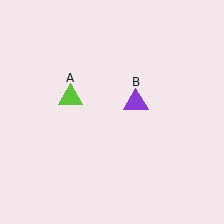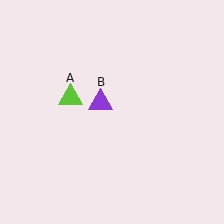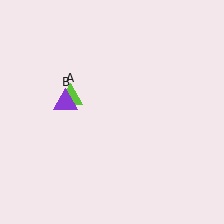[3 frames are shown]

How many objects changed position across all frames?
1 object changed position: purple triangle (object B).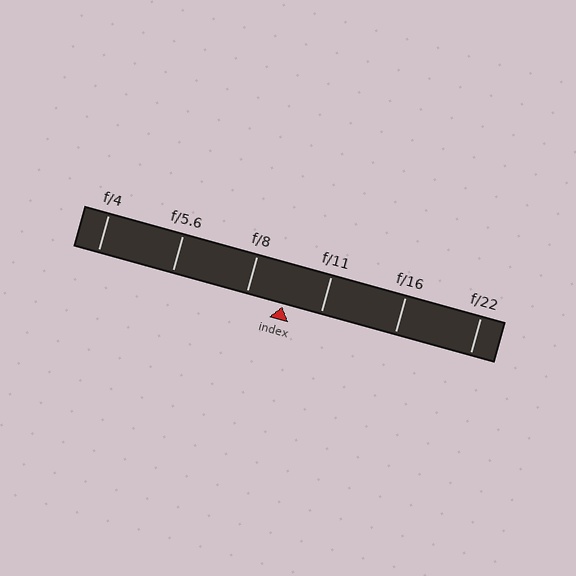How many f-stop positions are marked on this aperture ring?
There are 6 f-stop positions marked.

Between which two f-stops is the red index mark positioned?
The index mark is between f/8 and f/11.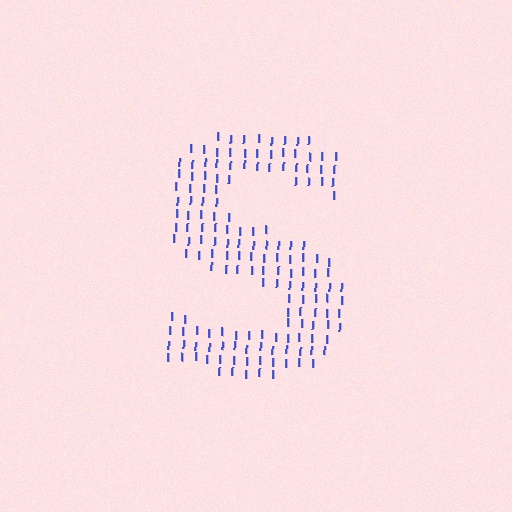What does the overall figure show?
The overall figure shows the letter S.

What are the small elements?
The small elements are letter I's.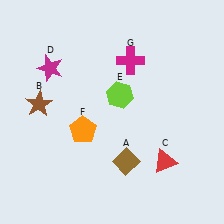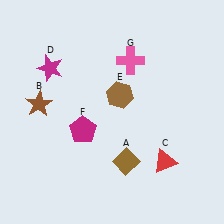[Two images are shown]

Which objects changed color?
E changed from lime to brown. F changed from orange to magenta. G changed from magenta to pink.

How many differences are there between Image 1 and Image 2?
There are 3 differences between the two images.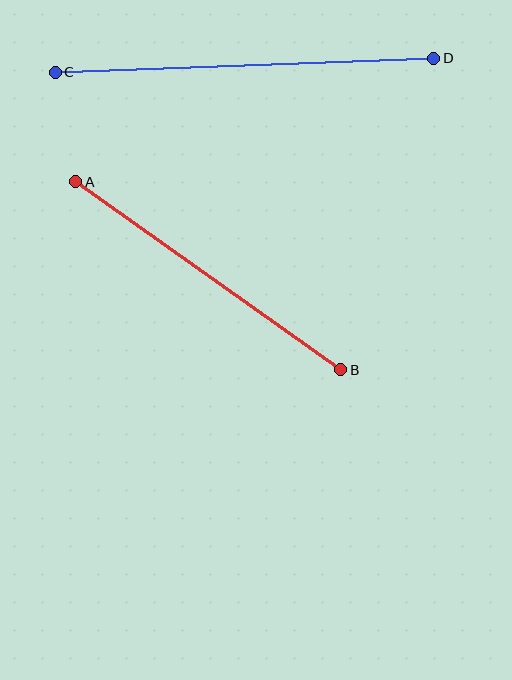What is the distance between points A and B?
The distance is approximately 325 pixels.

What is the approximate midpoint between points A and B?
The midpoint is at approximately (208, 276) pixels.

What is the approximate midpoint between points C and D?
The midpoint is at approximately (245, 65) pixels.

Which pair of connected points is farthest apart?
Points C and D are farthest apart.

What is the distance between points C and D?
The distance is approximately 379 pixels.